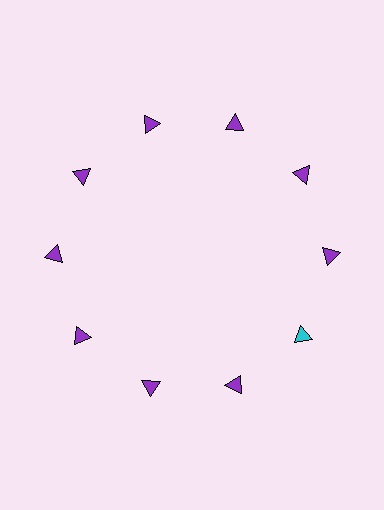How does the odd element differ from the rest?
It has a different color: cyan instead of purple.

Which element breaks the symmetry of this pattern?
The cyan triangle at roughly the 4 o'clock position breaks the symmetry. All other shapes are purple triangles.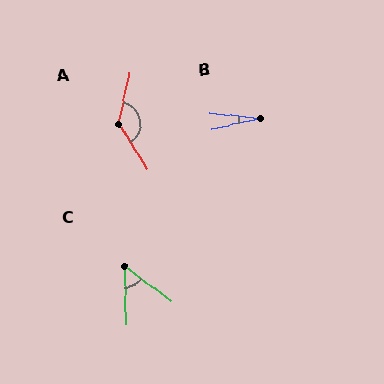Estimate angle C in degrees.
Approximately 52 degrees.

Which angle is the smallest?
B, at approximately 18 degrees.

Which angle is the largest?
A, at approximately 134 degrees.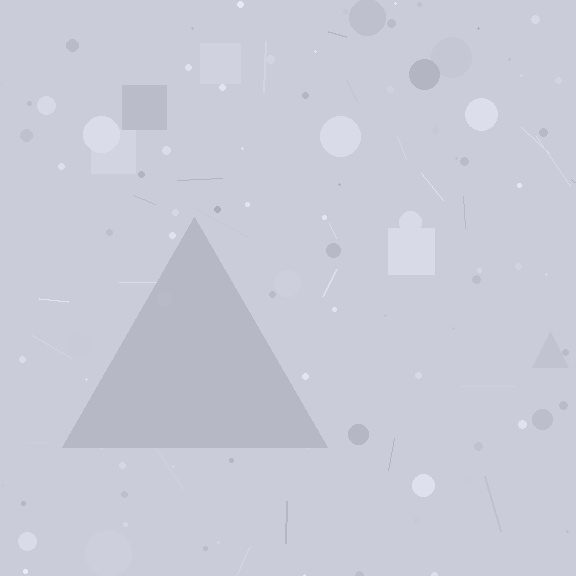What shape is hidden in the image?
A triangle is hidden in the image.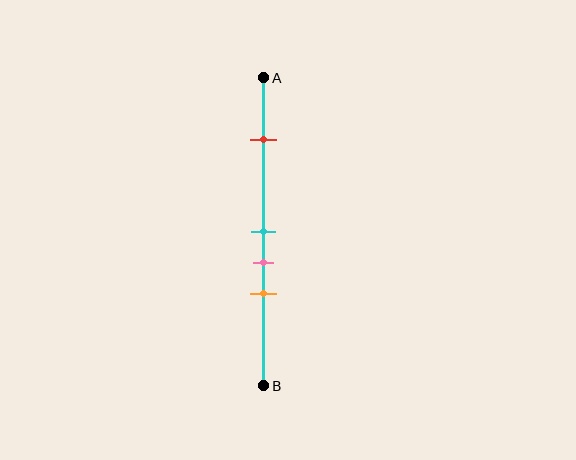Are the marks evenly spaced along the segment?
No, the marks are not evenly spaced.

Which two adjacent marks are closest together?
The cyan and pink marks are the closest adjacent pair.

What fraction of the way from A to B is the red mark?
The red mark is approximately 20% (0.2) of the way from A to B.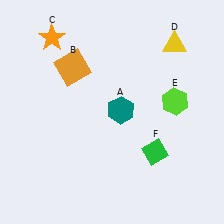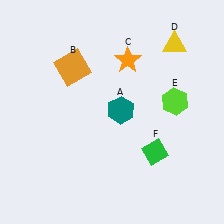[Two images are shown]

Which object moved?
The orange star (C) moved right.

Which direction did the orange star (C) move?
The orange star (C) moved right.